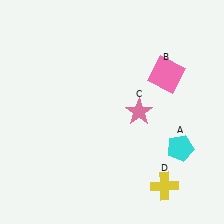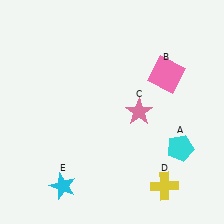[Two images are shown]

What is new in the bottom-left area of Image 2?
A cyan star (E) was added in the bottom-left area of Image 2.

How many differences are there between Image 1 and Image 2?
There is 1 difference between the two images.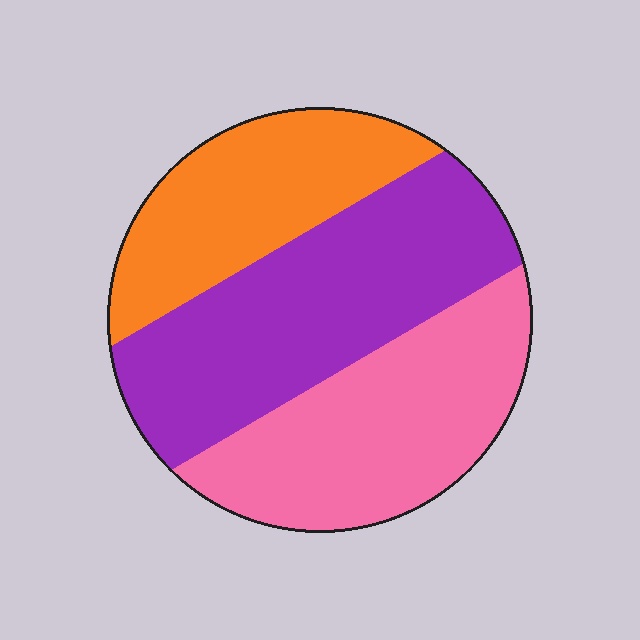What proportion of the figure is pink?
Pink covers 34% of the figure.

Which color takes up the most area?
Purple, at roughly 40%.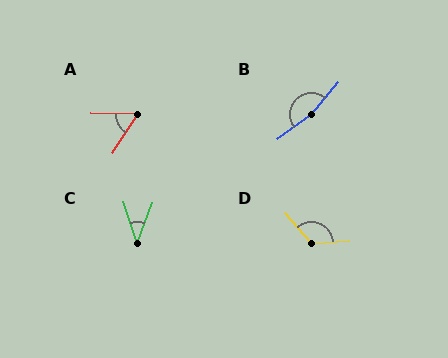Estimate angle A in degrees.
Approximately 58 degrees.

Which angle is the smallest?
C, at approximately 38 degrees.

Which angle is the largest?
B, at approximately 165 degrees.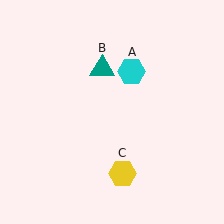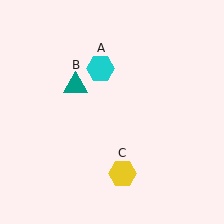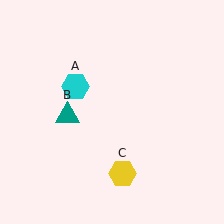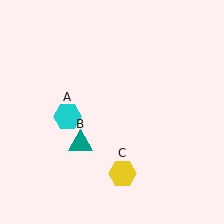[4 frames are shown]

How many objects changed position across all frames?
2 objects changed position: cyan hexagon (object A), teal triangle (object B).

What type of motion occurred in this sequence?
The cyan hexagon (object A), teal triangle (object B) rotated counterclockwise around the center of the scene.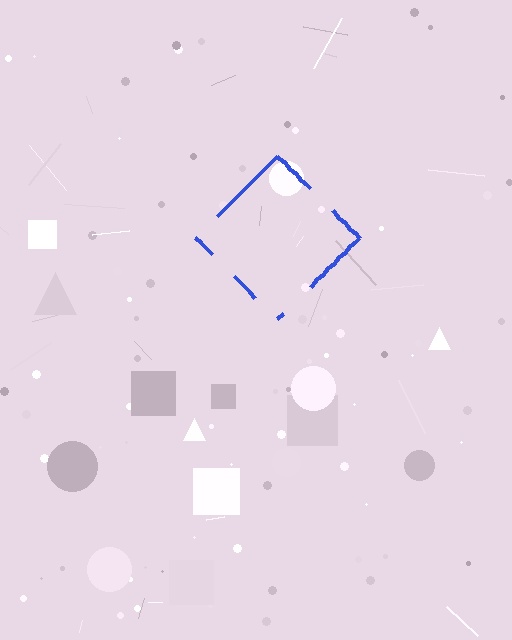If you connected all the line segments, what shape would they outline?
They would outline a diamond.